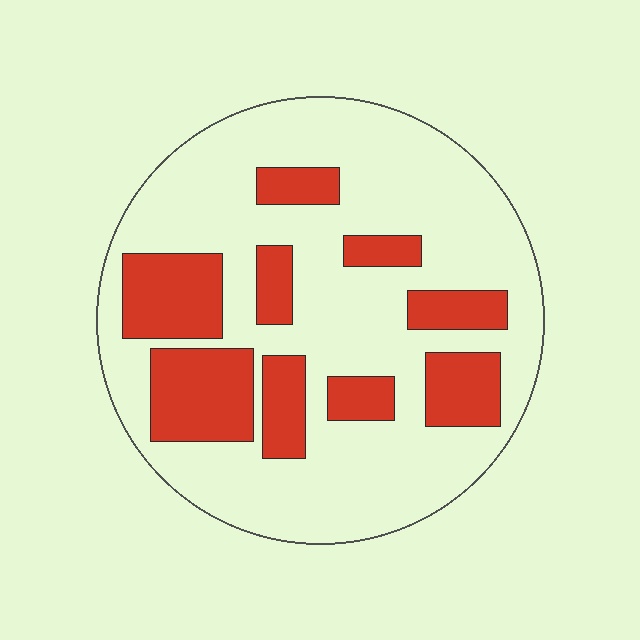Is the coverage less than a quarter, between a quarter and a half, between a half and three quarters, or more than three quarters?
Between a quarter and a half.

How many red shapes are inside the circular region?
9.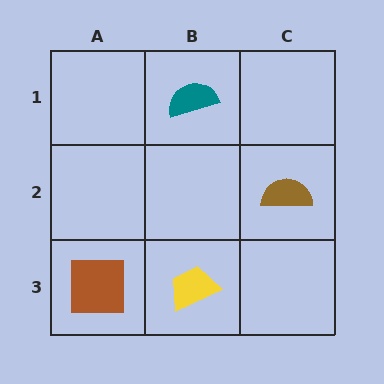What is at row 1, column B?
A teal semicircle.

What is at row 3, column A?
A brown square.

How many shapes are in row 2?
1 shape.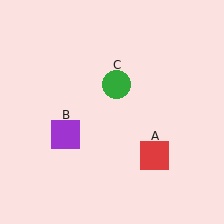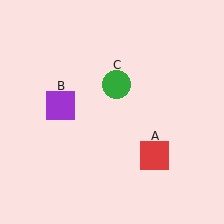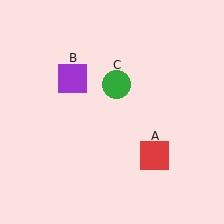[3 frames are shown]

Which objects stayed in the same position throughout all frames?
Red square (object A) and green circle (object C) remained stationary.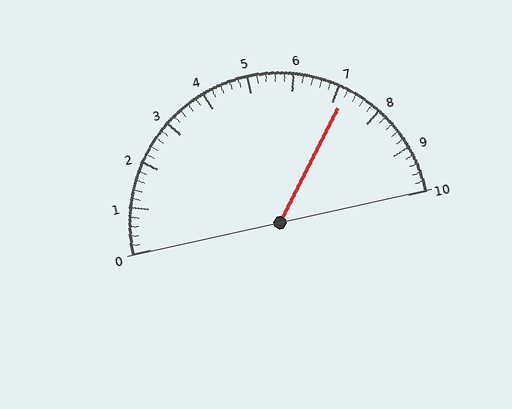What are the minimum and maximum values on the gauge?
The gauge ranges from 0 to 10.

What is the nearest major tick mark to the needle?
The nearest major tick mark is 7.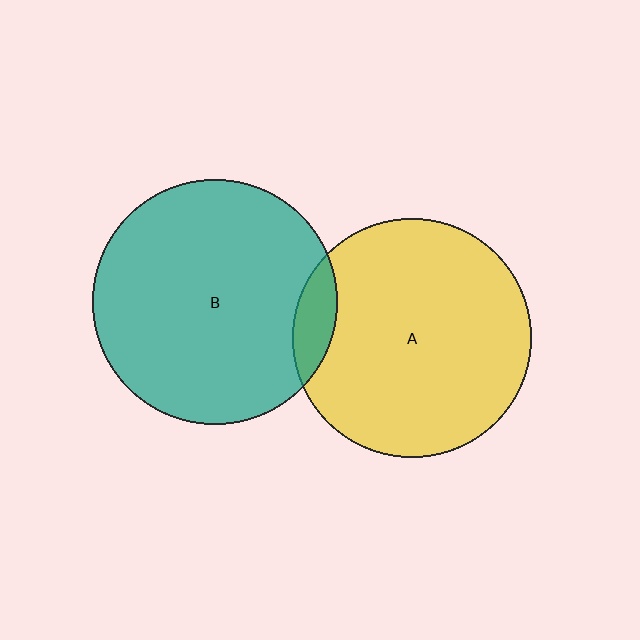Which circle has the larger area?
Circle B (teal).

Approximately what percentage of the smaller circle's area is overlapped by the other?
Approximately 10%.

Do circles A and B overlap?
Yes.